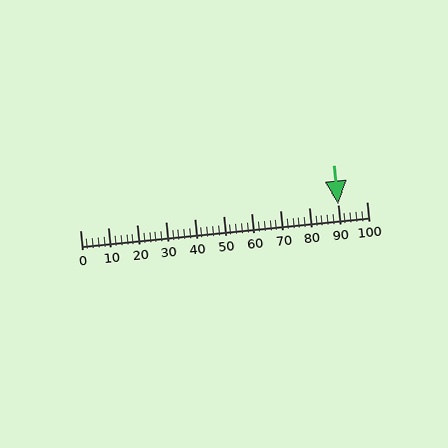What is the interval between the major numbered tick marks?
The major tick marks are spaced 10 units apart.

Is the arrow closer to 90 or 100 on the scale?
The arrow is closer to 90.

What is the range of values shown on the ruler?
The ruler shows values from 0 to 100.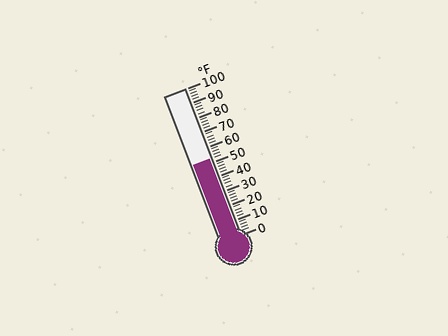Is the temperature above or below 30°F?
The temperature is above 30°F.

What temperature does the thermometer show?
The thermometer shows approximately 52°F.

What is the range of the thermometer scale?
The thermometer scale ranges from 0°F to 100°F.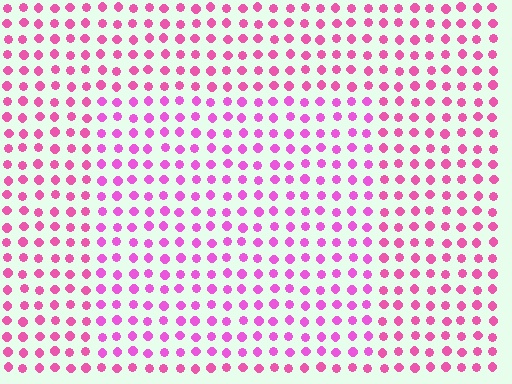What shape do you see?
I see a rectangle.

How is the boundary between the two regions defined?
The boundary is defined purely by a slight shift in hue (about 20 degrees). Spacing, size, and orientation are identical on both sides.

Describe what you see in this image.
The image is filled with small pink elements in a uniform arrangement. A rectangle-shaped region is visible where the elements are tinted to a slightly different hue, forming a subtle color boundary.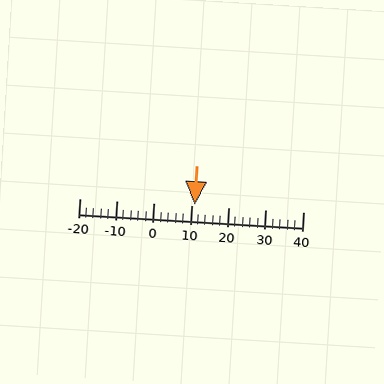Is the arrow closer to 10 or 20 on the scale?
The arrow is closer to 10.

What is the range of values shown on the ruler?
The ruler shows values from -20 to 40.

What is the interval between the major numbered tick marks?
The major tick marks are spaced 10 units apart.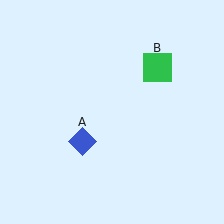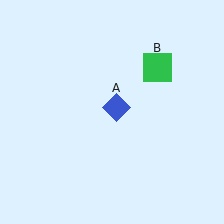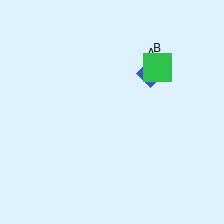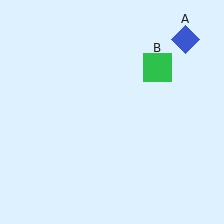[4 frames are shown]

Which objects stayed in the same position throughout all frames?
Green square (object B) remained stationary.